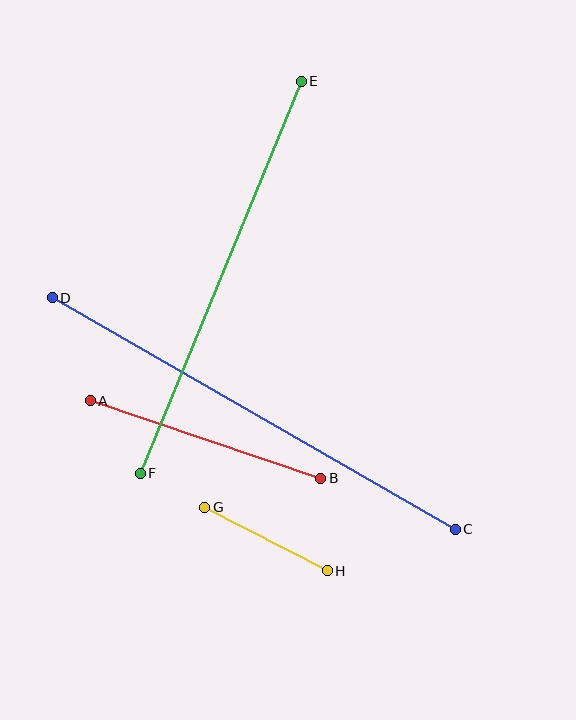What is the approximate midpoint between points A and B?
The midpoint is at approximately (206, 439) pixels.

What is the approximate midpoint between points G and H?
The midpoint is at approximately (266, 539) pixels.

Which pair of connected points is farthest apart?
Points C and D are farthest apart.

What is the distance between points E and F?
The distance is approximately 424 pixels.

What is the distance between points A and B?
The distance is approximately 243 pixels.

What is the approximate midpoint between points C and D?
The midpoint is at approximately (254, 414) pixels.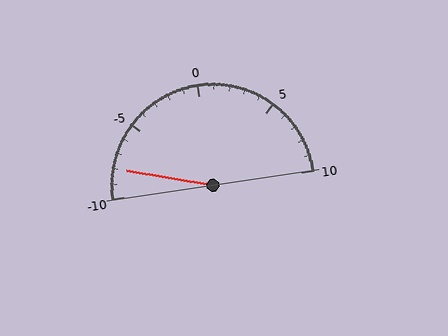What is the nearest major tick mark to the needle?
The nearest major tick mark is -10.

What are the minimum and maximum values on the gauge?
The gauge ranges from -10 to 10.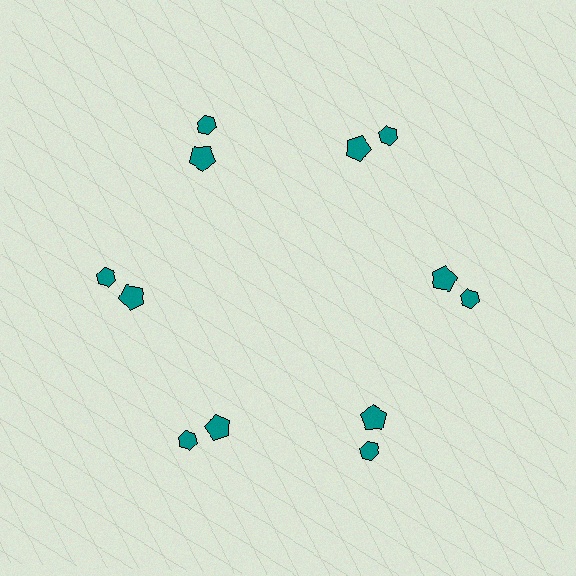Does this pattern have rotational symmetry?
Yes, this pattern has 6-fold rotational symmetry. It looks the same after rotating 60 degrees around the center.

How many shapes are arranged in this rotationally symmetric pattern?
There are 12 shapes, arranged in 6 groups of 2.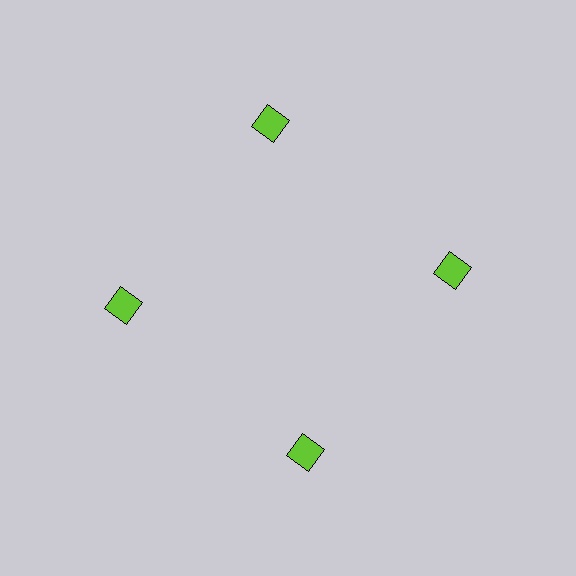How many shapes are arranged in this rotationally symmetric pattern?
There are 4 shapes, arranged in 4 groups of 1.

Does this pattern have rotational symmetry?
Yes, this pattern has 4-fold rotational symmetry. It looks the same after rotating 90 degrees around the center.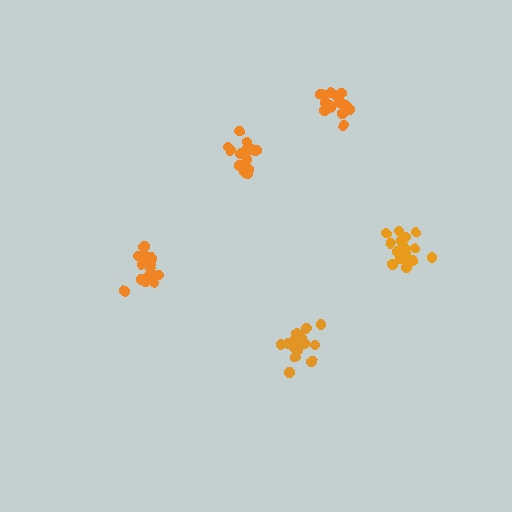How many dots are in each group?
Group 1: 16 dots, Group 2: 18 dots, Group 3: 16 dots, Group 4: 18 dots, Group 5: 16 dots (84 total).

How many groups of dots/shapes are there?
There are 5 groups.